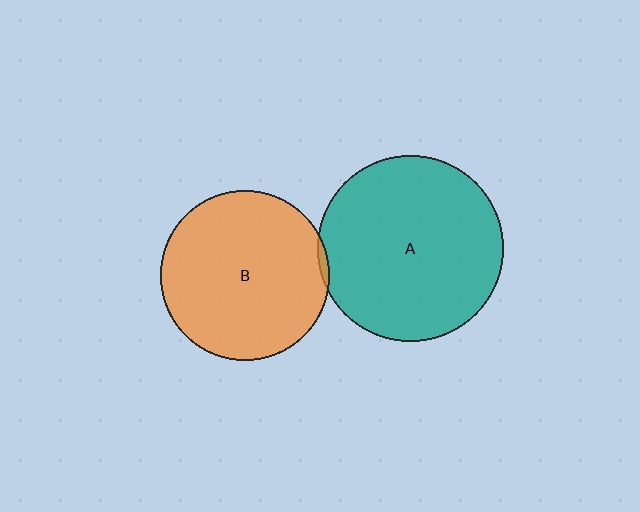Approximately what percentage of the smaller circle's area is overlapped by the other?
Approximately 5%.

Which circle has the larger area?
Circle A (teal).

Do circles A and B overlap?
Yes.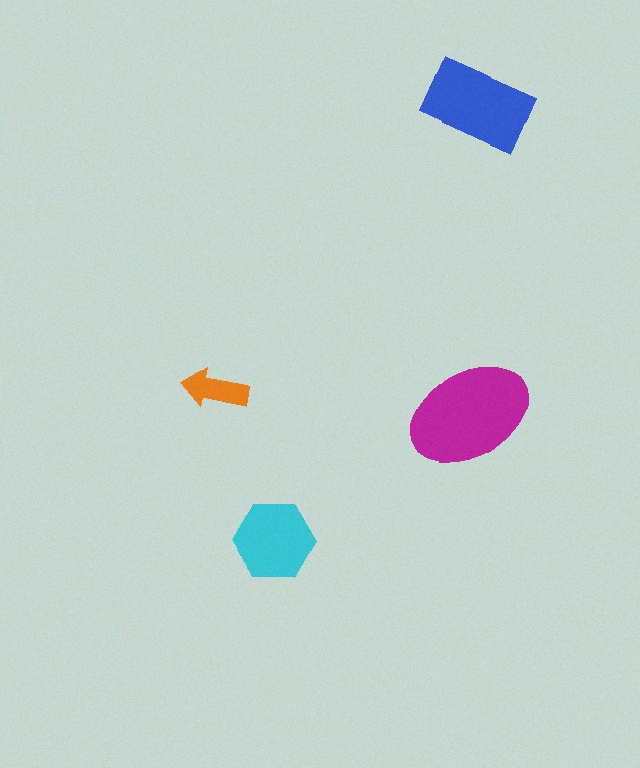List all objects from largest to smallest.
The magenta ellipse, the blue rectangle, the cyan hexagon, the orange arrow.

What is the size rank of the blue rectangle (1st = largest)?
2nd.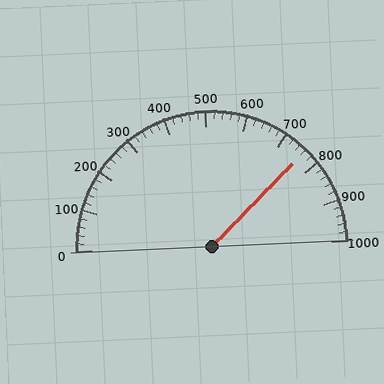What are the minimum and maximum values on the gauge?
The gauge ranges from 0 to 1000.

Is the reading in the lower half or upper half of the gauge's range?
The reading is in the upper half of the range (0 to 1000).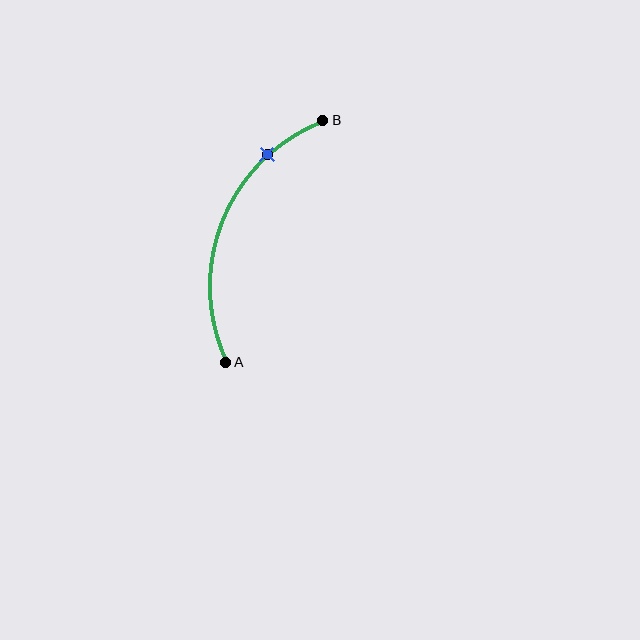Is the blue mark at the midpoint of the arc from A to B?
No. The blue mark lies on the arc but is closer to endpoint B. The arc midpoint would be at the point on the curve equidistant along the arc from both A and B.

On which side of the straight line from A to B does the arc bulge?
The arc bulges to the left of the straight line connecting A and B.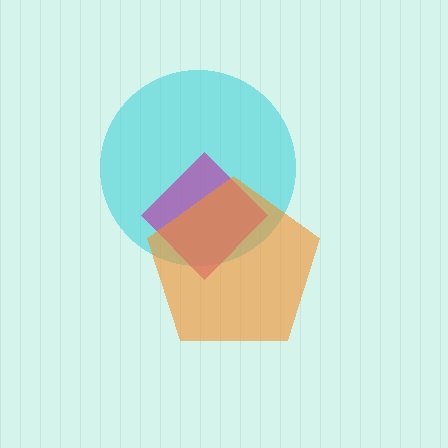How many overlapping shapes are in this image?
There are 3 overlapping shapes in the image.